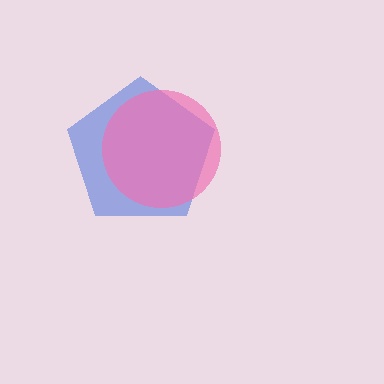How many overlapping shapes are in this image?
There are 2 overlapping shapes in the image.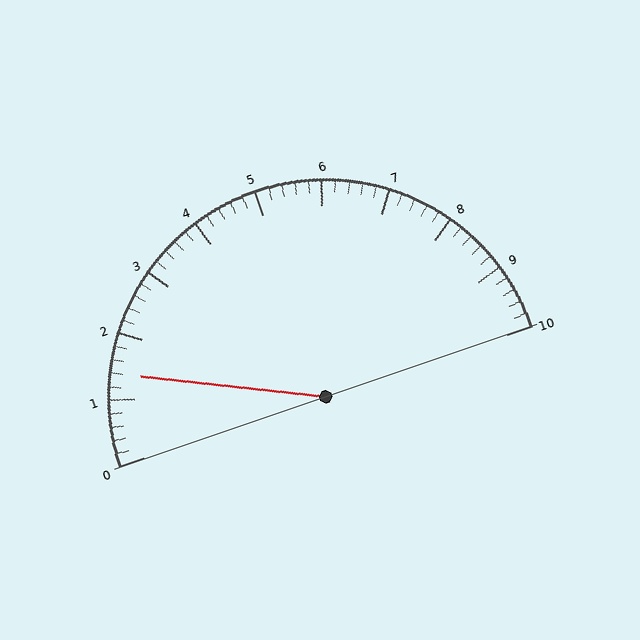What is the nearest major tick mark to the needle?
The nearest major tick mark is 1.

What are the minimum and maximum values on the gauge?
The gauge ranges from 0 to 10.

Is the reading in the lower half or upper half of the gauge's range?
The reading is in the lower half of the range (0 to 10).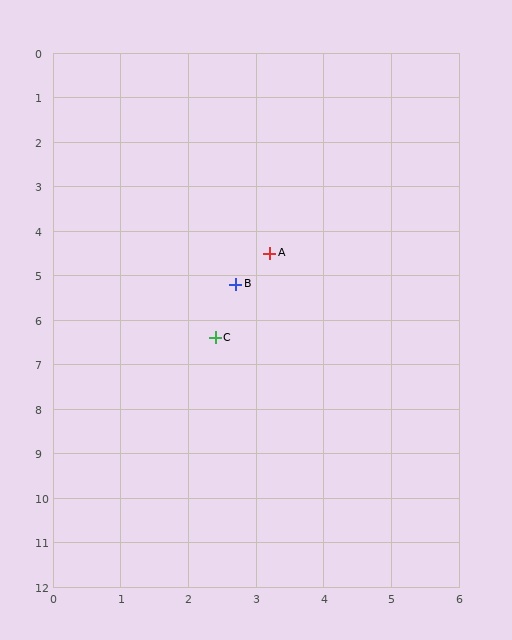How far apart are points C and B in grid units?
Points C and B are about 1.2 grid units apart.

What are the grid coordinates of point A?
Point A is at approximately (3.2, 4.5).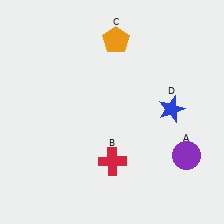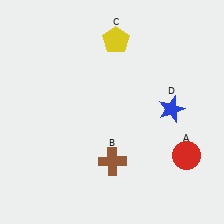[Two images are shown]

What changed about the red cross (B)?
In Image 1, B is red. In Image 2, it changed to brown.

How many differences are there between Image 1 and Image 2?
There are 3 differences between the two images.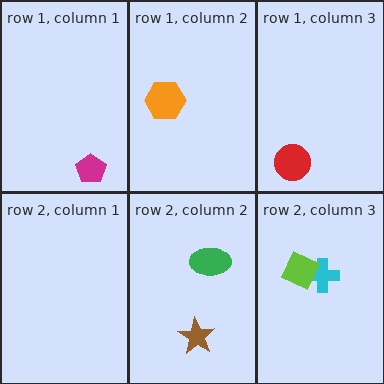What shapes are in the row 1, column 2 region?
The orange hexagon.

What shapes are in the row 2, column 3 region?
The cyan cross, the lime diamond.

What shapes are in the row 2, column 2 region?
The brown star, the green ellipse.